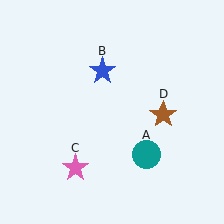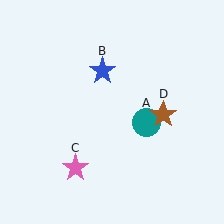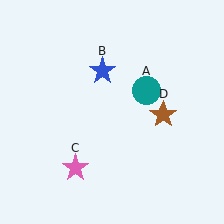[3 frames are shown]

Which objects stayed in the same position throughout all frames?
Blue star (object B) and pink star (object C) and brown star (object D) remained stationary.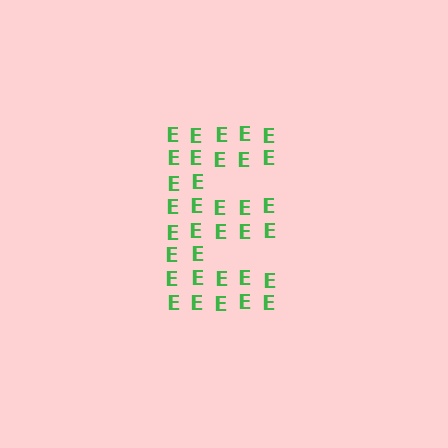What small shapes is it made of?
It is made of small letter E's.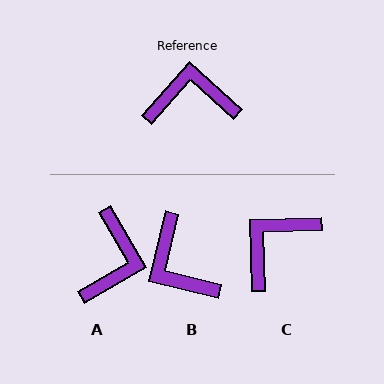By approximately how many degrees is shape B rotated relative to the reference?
Approximately 118 degrees counter-clockwise.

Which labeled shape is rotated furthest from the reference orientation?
B, about 118 degrees away.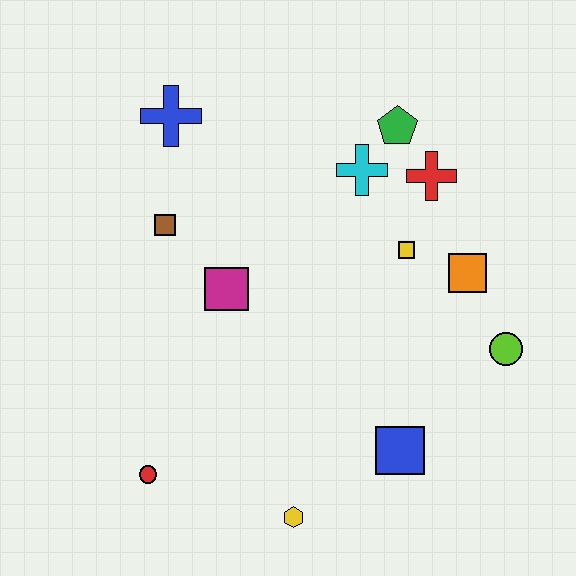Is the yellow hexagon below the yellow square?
Yes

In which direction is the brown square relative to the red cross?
The brown square is to the left of the red cross.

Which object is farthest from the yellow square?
The red circle is farthest from the yellow square.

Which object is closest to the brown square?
The magenta square is closest to the brown square.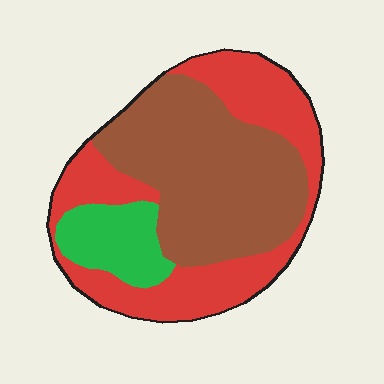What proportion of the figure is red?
Red covers roughly 40% of the figure.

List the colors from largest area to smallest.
From largest to smallest: brown, red, green.